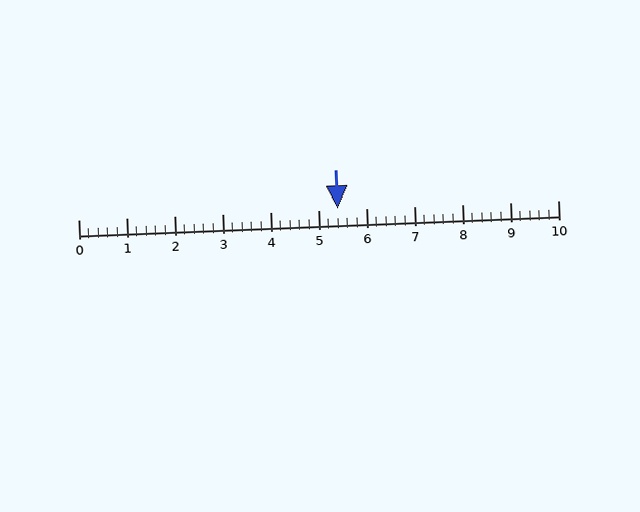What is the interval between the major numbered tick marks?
The major tick marks are spaced 1 units apart.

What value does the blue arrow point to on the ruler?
The blue arrow points to approximately 5.4.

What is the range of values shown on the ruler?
The ruler shows values from 0 to 10.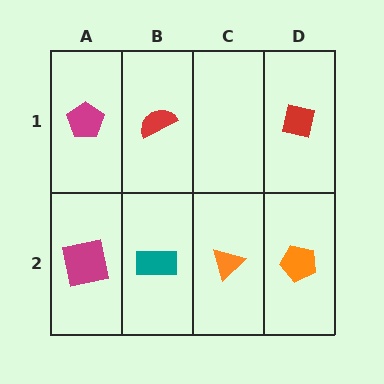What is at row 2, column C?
An orange triangle.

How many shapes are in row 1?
3 shapes.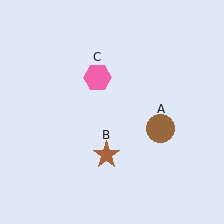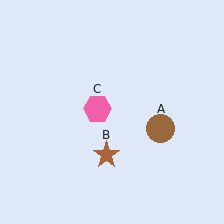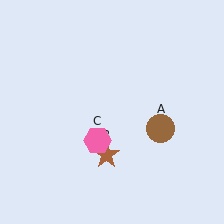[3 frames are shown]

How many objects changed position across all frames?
1 object changed position: pink hexagon (object C).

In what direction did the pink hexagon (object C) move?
The pink hexagon (object C) moved down.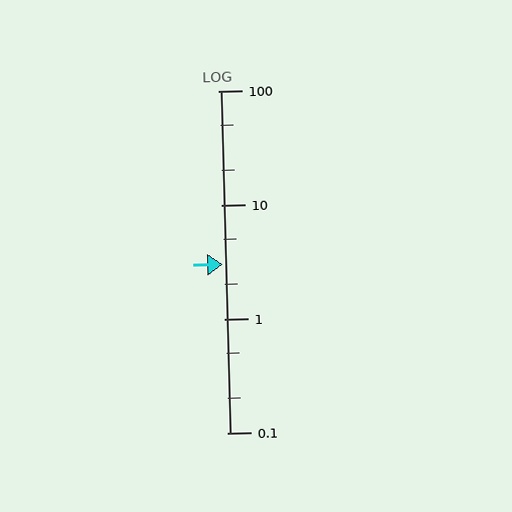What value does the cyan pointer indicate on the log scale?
The pointer indicates approximately 3.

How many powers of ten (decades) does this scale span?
The scale spans 3 decades, from 0.1 to 100.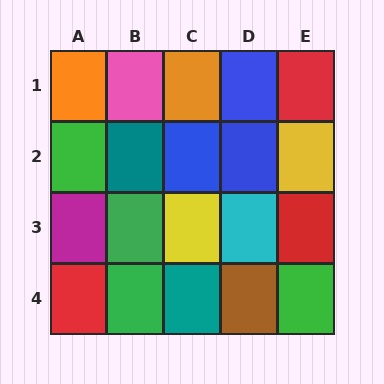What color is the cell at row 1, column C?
Orange.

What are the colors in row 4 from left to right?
Red, green, teal, brown, green.